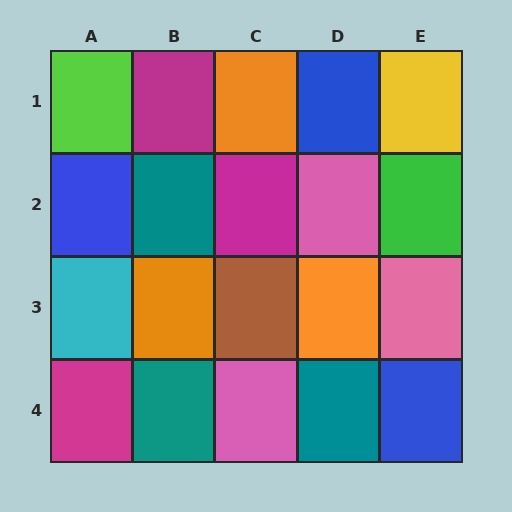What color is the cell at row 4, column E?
Blue.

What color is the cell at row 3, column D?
Orange.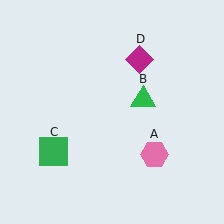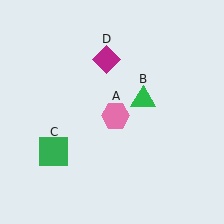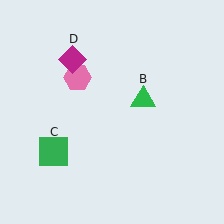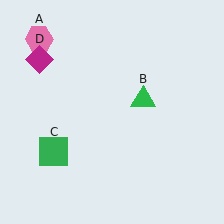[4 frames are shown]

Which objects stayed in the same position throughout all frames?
Green triangle (object B) and green square (object C) remained stationary.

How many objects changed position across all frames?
2 objects changed position: pink hexagon (object A), magenta diamond (object D).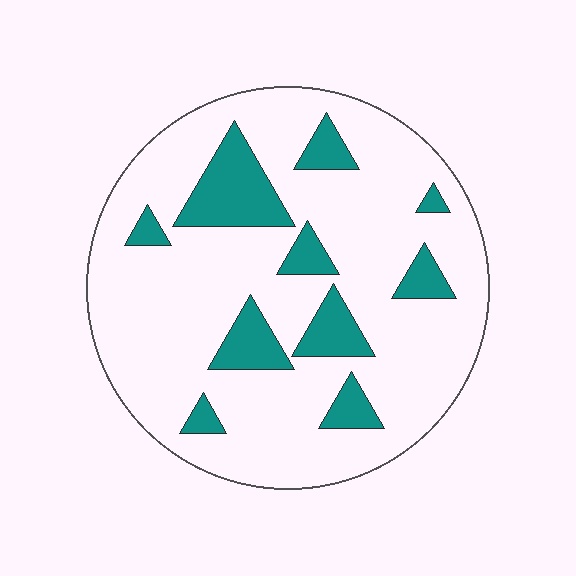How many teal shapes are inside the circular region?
10.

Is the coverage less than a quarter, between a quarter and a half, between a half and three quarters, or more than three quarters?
Less than a quarter.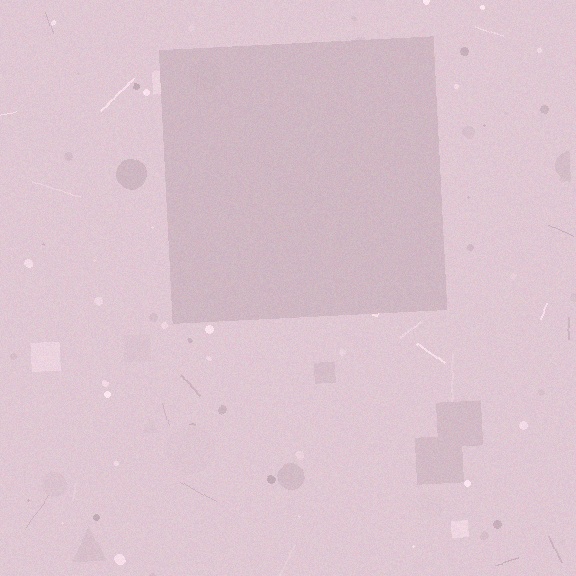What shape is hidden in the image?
A square is hidden in the image.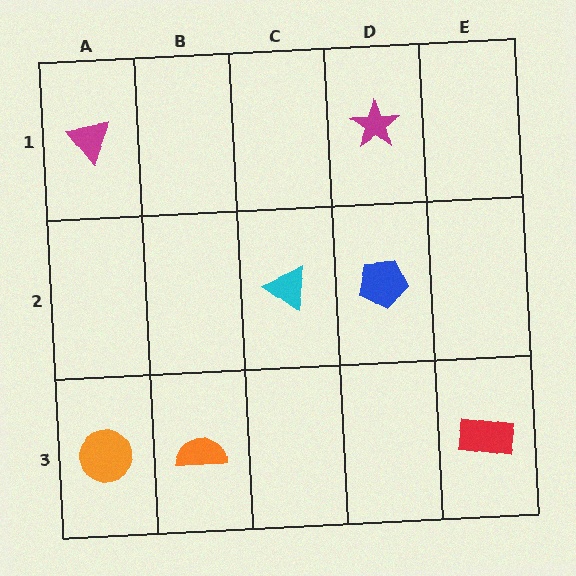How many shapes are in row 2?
2 shapes.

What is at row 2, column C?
A cyan triangle.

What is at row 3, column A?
An orange circle.